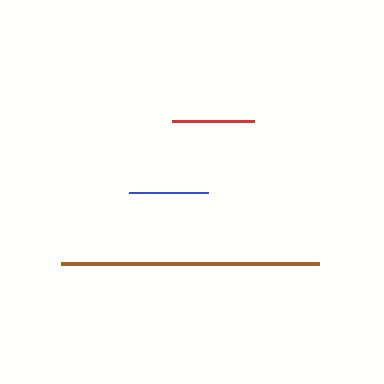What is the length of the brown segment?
The brown segment is approximately 258 pixels long.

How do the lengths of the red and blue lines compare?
The red and blue lines are approximately the same length.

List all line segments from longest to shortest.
From longest to shortest: brown, red, blue.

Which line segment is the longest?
The brown line is the longest at approximately 258 pixels.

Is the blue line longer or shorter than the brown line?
The brown line is longer than the blue line.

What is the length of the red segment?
The red segment is approximately 82 pixels long.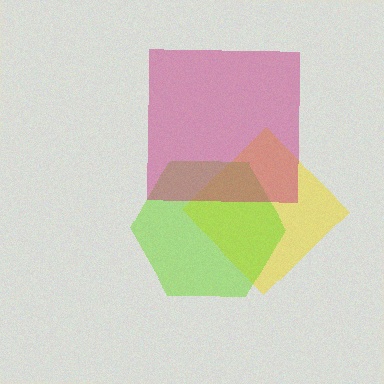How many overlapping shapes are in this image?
There are 3 overlapping shapes in the image.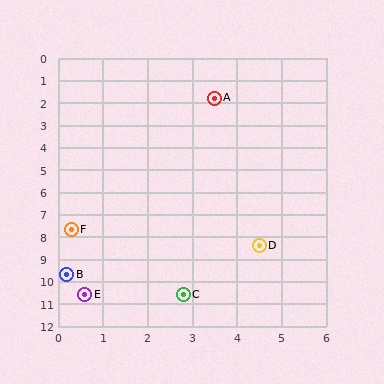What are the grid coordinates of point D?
Point D is at approximately (4.5, 8.4).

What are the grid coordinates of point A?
Point A is at approximately (3.5, 1.8).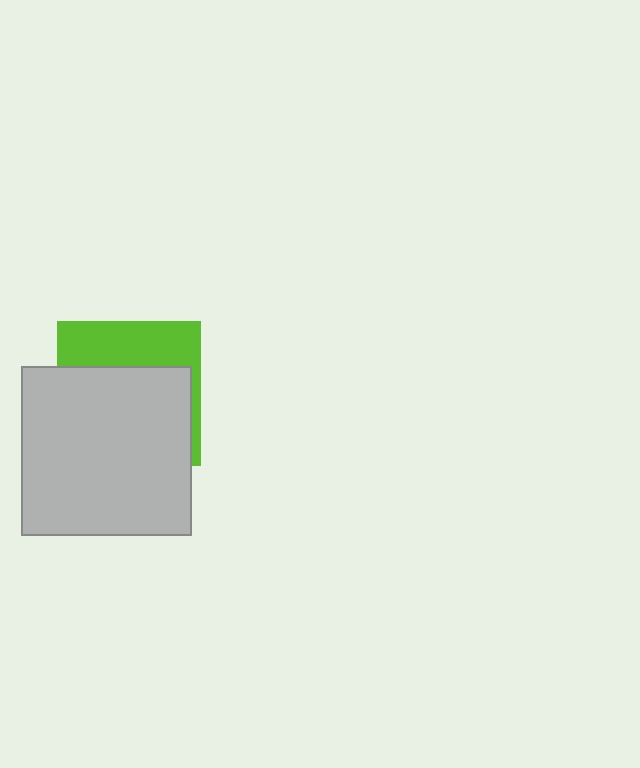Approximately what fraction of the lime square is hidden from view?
Roughly 65% of the lime square is hidden behind the light gray square.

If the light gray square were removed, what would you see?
You would see the complete lime square.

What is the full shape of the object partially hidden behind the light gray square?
The partially hidden object is a lime square.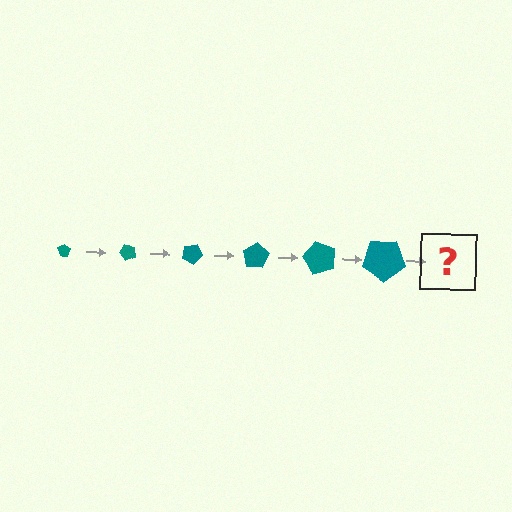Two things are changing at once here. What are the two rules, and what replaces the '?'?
The two rules are that the pentagon grows larger each step and it rotates 50 degrees each step. The '?' should be a pentagon, larger than the previous one and rotated 300 degrees from the start.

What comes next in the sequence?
The next element should be a pentagon, larger than the previous one and rotated 300 degrees from the start.